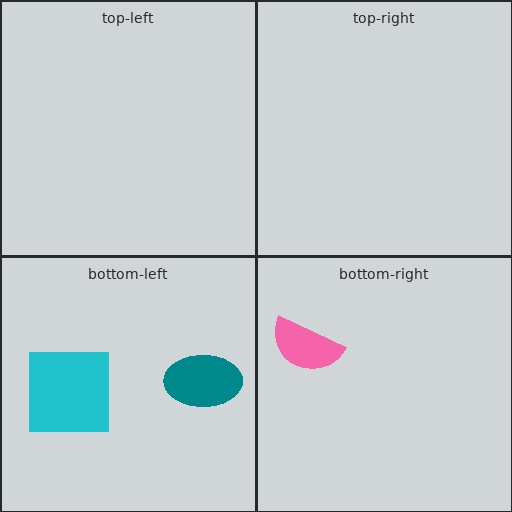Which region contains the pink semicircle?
The bottom-right region.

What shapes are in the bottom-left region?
The cyan square, the teal ellipse.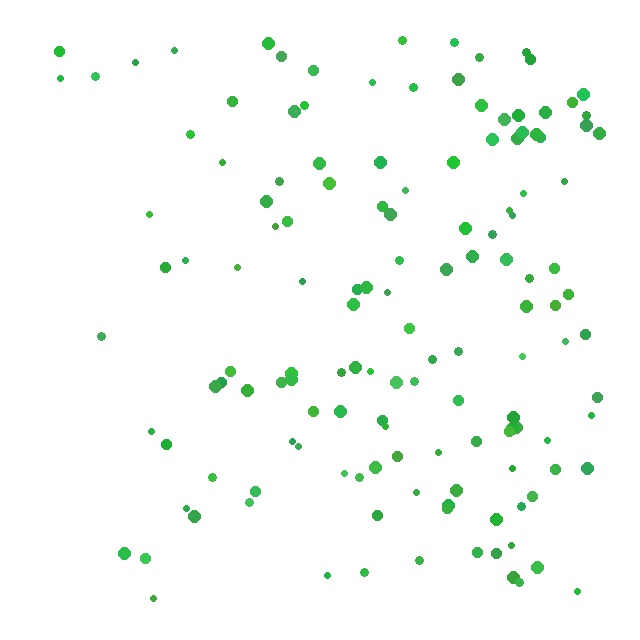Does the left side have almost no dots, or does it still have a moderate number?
Still a moderate number, just noticeably fewer than the right.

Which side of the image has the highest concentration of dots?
The right.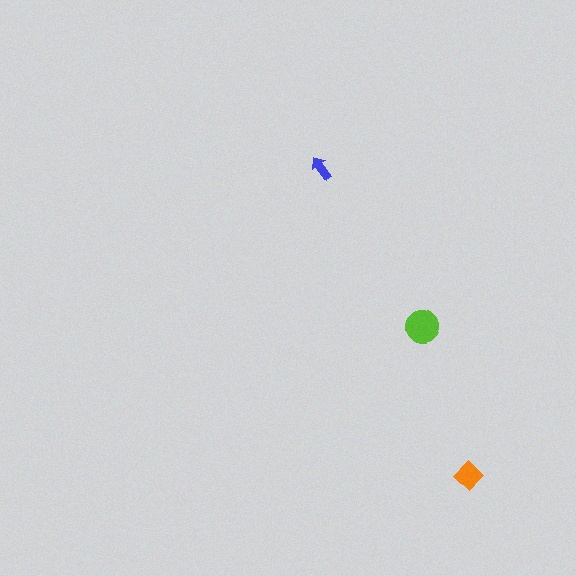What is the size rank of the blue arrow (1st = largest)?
3rd.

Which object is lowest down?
The orange diamond is bottommost.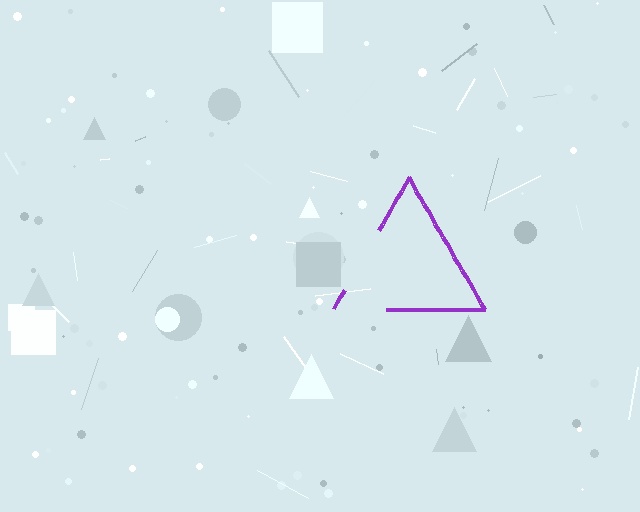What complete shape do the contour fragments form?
The contour fragments form a triangle.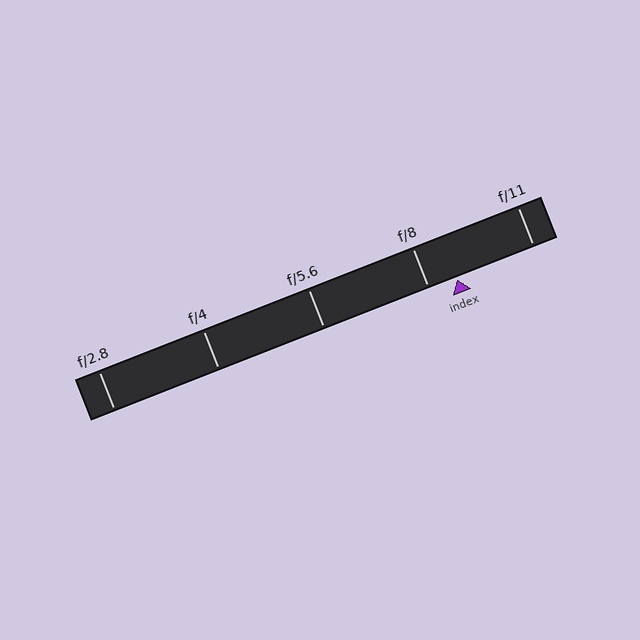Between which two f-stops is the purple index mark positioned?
The index mark is between f/8 and f/11.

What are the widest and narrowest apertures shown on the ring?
The widest aperture shown is f/2.8 and the narrowest is f/11.